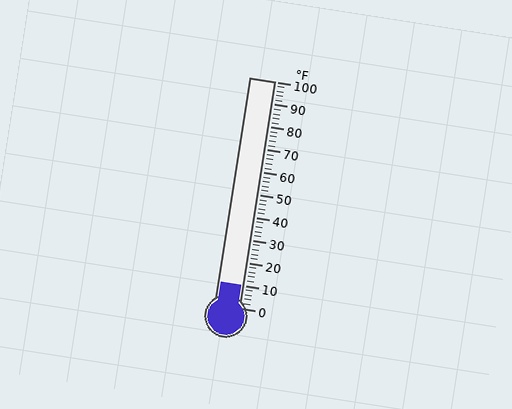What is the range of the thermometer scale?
The thermometer scale ranges from 0°F to 100°F.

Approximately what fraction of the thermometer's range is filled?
The thermometer is filled to approximately 10% of its range.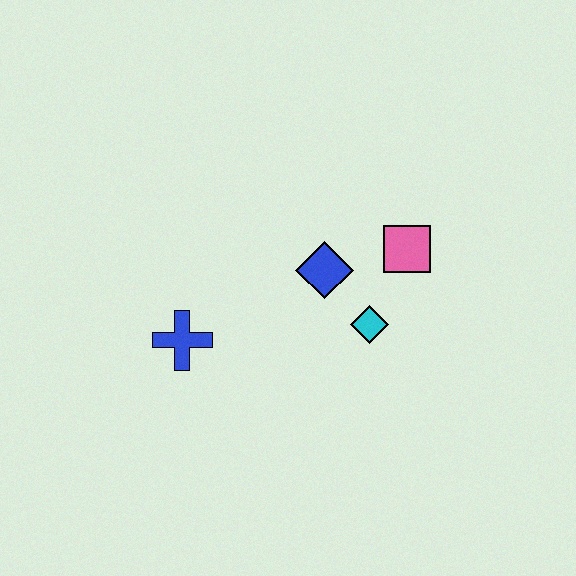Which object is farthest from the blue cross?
The pink square is farthest from the blue cross.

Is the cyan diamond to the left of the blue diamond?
No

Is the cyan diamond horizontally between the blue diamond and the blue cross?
No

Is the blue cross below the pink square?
Yes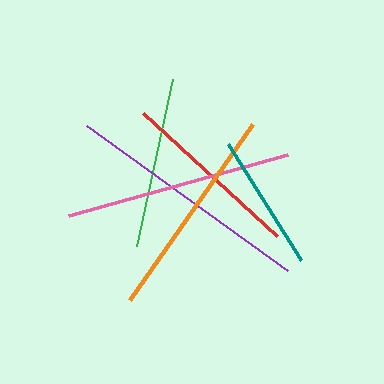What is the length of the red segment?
The red segment is approximately 182 pixels long.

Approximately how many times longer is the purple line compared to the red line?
The purple line is approximately 1.4 times the length of the red line.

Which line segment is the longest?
The purple line is the longest at approximately 248 pixels.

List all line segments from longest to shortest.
From longest to shortest: purple, pink, orange, red, green, teal.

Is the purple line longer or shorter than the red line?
The purple line is longer than the red line.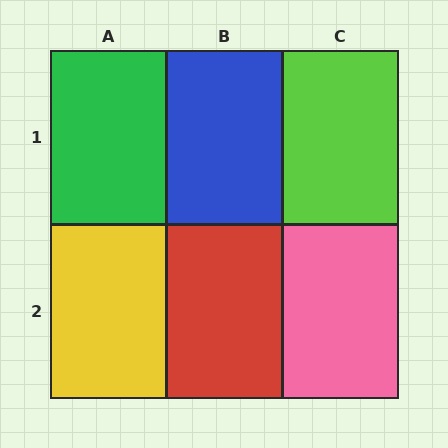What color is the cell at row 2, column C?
Pink.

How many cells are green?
1 cell is green.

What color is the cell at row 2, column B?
Red.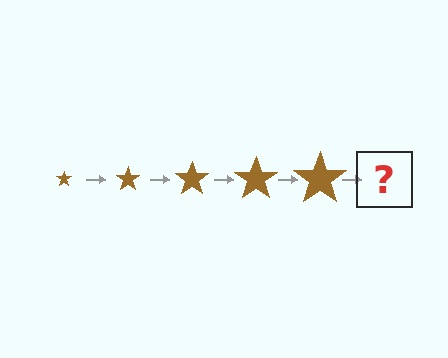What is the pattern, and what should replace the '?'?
The pattern is that the star gets progressively larger each step. The '?' should be a brown star, larger than the previous one.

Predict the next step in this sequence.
The next step is a brown star, larger than the previous one.